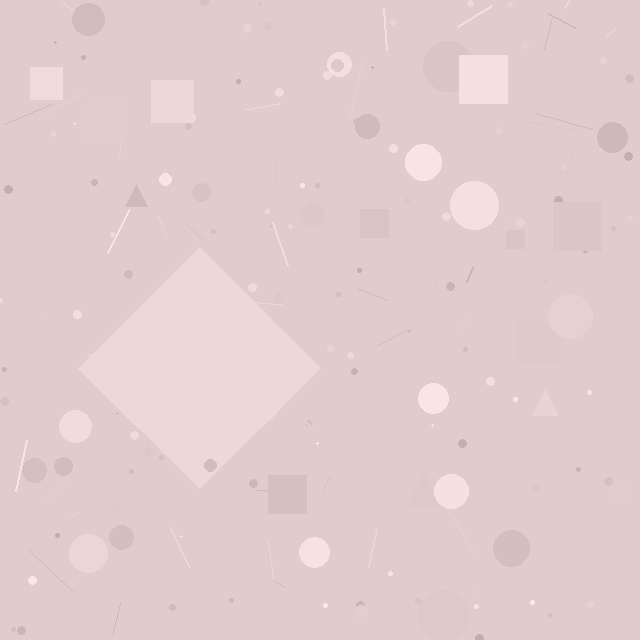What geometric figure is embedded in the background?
A diamond is embedded in the background.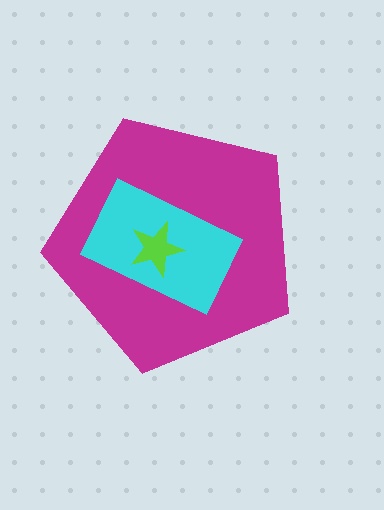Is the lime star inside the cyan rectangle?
Yes.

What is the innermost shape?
The lime star.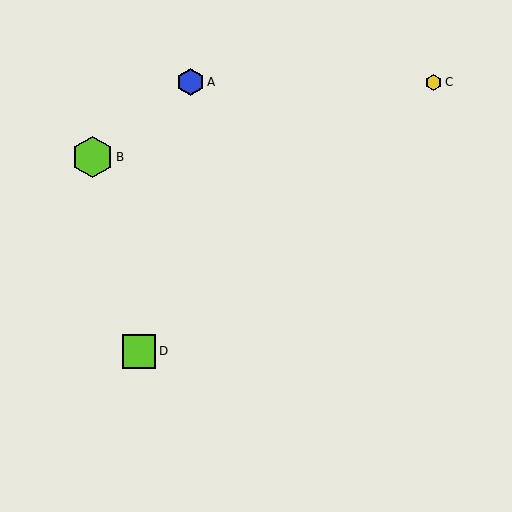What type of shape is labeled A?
Shape A is a blue hexagon.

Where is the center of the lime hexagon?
The center of the lime hexagon is at (93, 157).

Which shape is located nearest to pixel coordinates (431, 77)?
The yellow hexagon (labeled C) at (434, 82) is nearest to that location.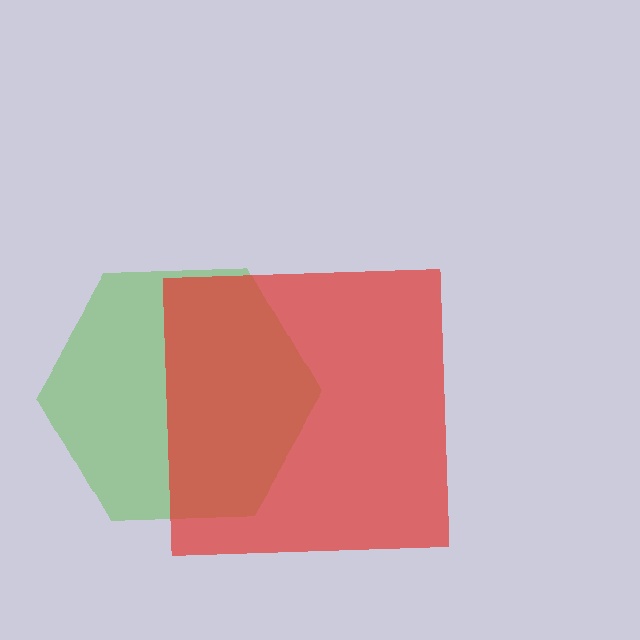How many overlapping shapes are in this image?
There are 2 overlapping shapes in the image.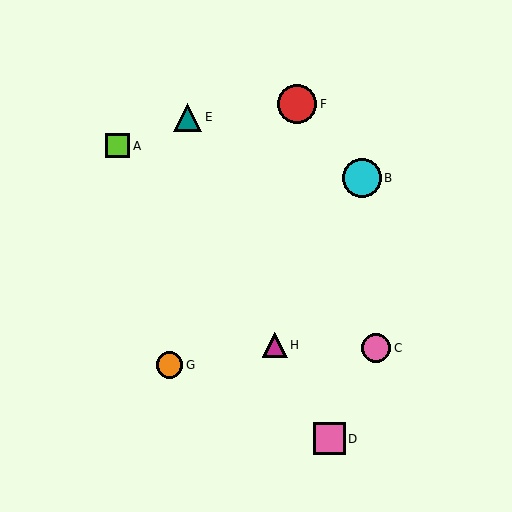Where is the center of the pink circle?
The center of the pink circle is at (376, 348).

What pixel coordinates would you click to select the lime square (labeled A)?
Click at (117, 146) to select the lime square A.